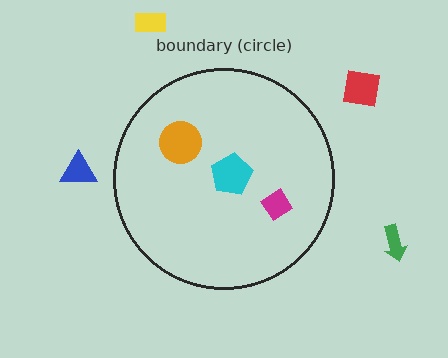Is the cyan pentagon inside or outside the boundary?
Inside.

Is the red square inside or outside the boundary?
Outside.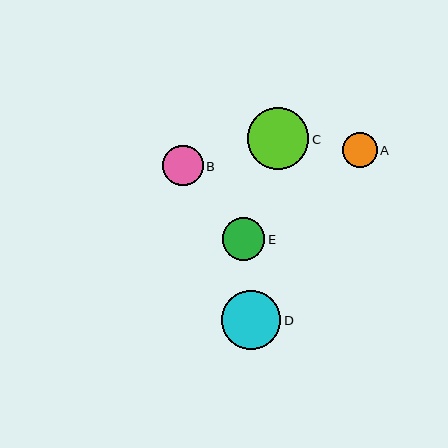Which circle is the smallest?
Circle A is the smallest with a size of approximately 35 pixels.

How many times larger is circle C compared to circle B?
Circle C is approximately 1.5 times the size of circle B.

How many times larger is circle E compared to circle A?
Circle E is approximately 1.2 times the size of circle A.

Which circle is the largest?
Circle C is the largest with a size of approximately 62 pixels.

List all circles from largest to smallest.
From largest to smallest: C, D, E, B, A.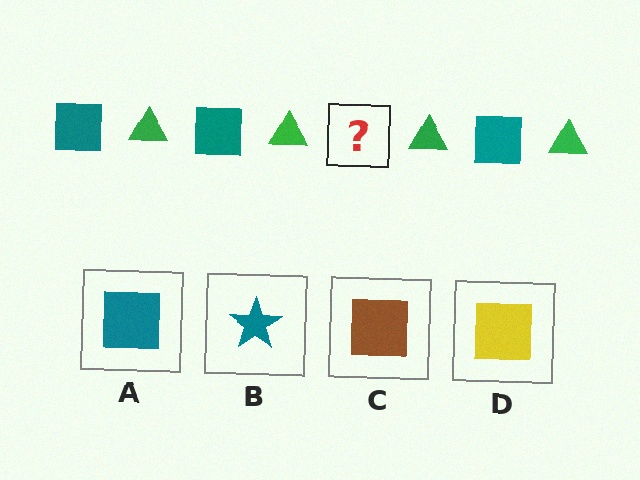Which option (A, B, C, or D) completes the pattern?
A.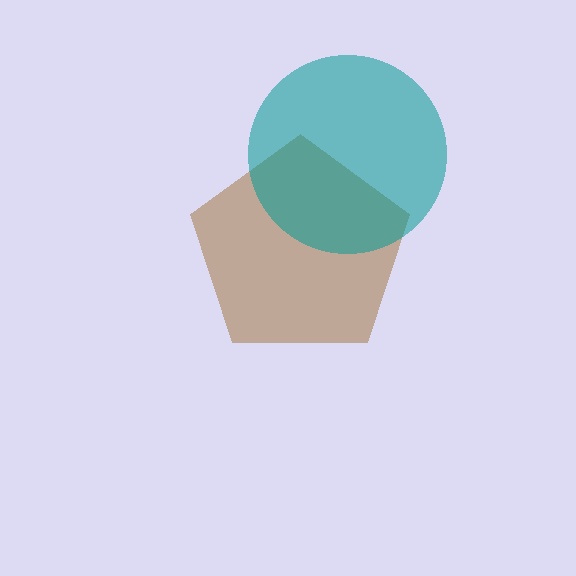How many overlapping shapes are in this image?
There are 2 overlapping shapes in the image.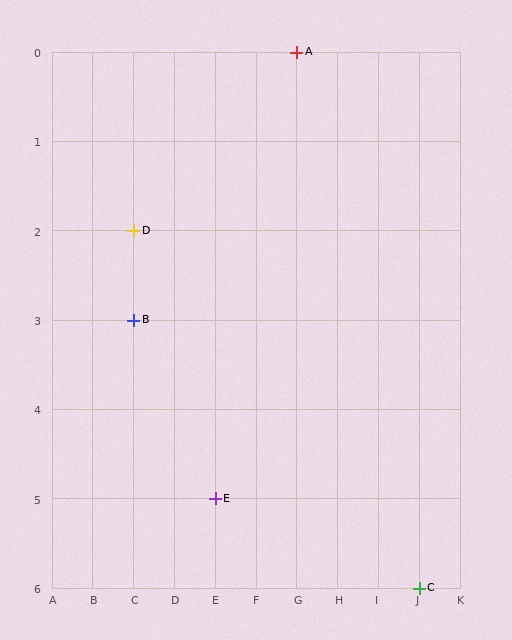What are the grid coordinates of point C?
Point C is at grid coordinates (J, 6).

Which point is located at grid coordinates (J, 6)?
Point C is at (J, 6).